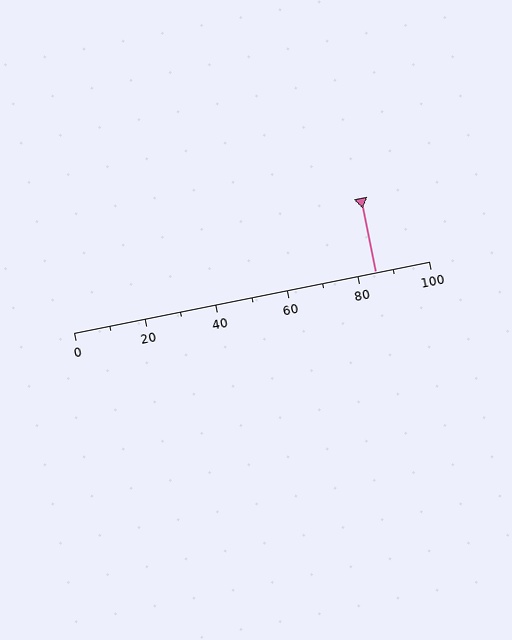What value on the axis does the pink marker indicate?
The marker indicates approximately 85.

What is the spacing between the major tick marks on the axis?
The major ticks are spaced 20 apart.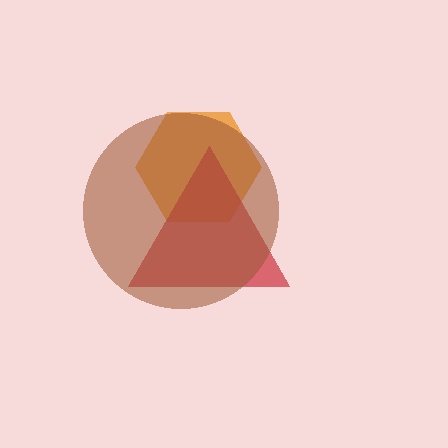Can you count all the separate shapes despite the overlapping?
Yes, there are 3 separate shapes.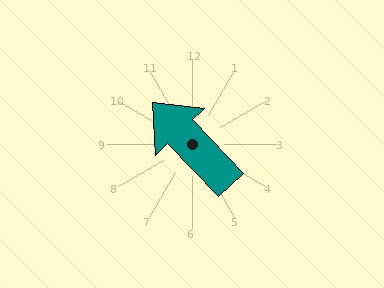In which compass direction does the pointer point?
Northwest.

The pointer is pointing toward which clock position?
Roughly 11 o'clock.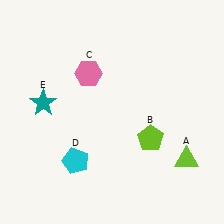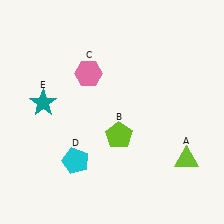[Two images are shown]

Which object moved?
The lime pentagon (B) moved left.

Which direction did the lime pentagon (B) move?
The lime pentagon (B) moved left.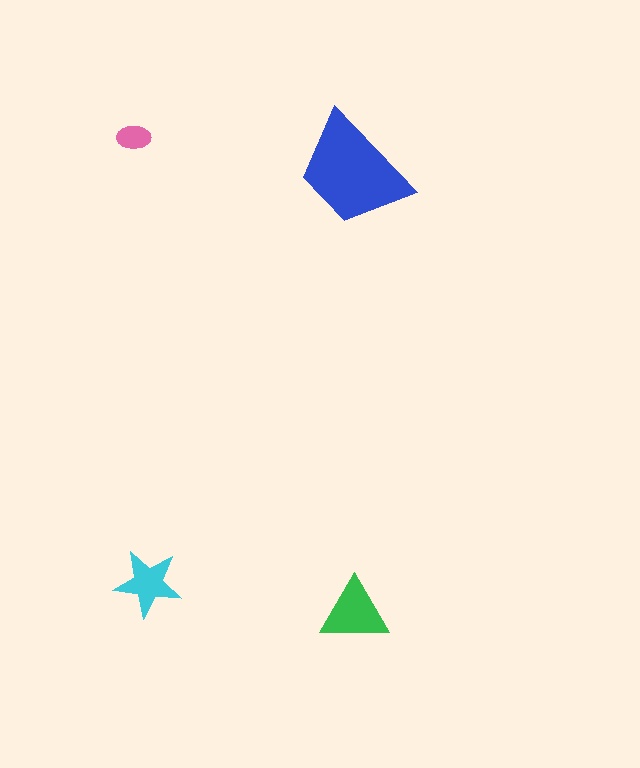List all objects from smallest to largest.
The pink ellipse, the cyan star, the green triangle, the blue trapezoid.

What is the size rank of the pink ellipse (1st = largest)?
4th.